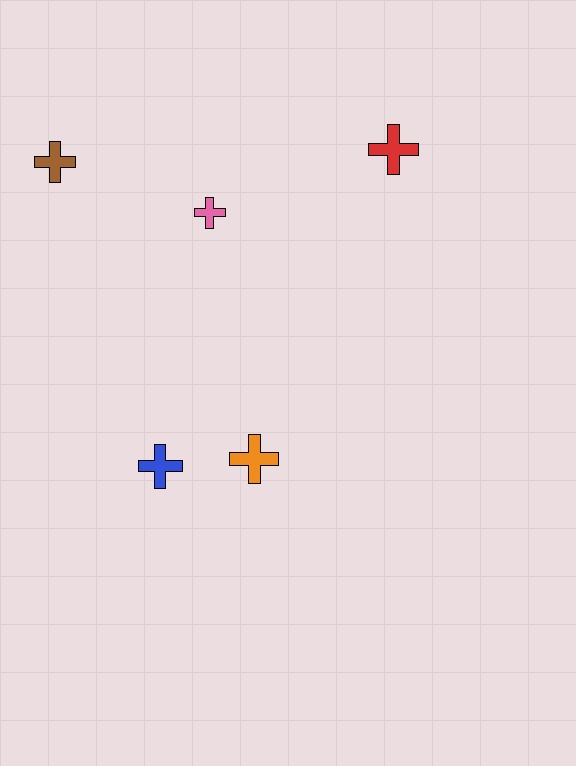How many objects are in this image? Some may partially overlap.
There are 5 objects.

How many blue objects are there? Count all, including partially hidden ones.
There is 1 blue object.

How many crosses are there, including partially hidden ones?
There are 5 crosses.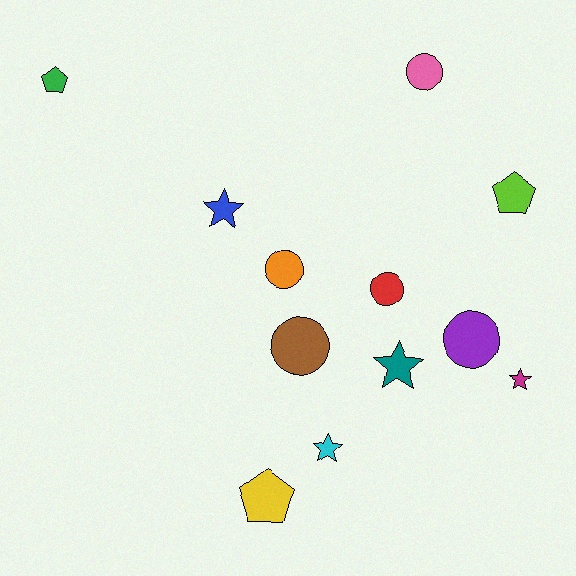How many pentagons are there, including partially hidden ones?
There are 3 pentagons.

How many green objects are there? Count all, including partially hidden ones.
There is 1 green object.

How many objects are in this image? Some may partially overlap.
There are 12 objects.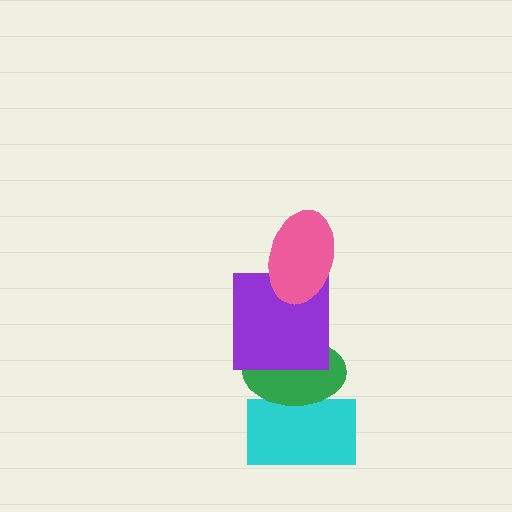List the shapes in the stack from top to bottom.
From top to bottom: the pink ellipse, the purple square, the green ellipse, the cyan rectangle.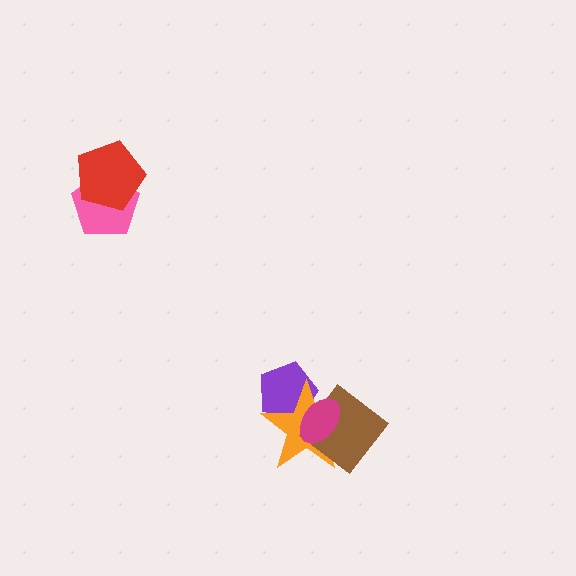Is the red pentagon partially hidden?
No, no other shape covers it.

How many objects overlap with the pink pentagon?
1 object overlaps with the pink pentagon.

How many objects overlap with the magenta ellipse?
3 objects overlap with the magenta ellipse.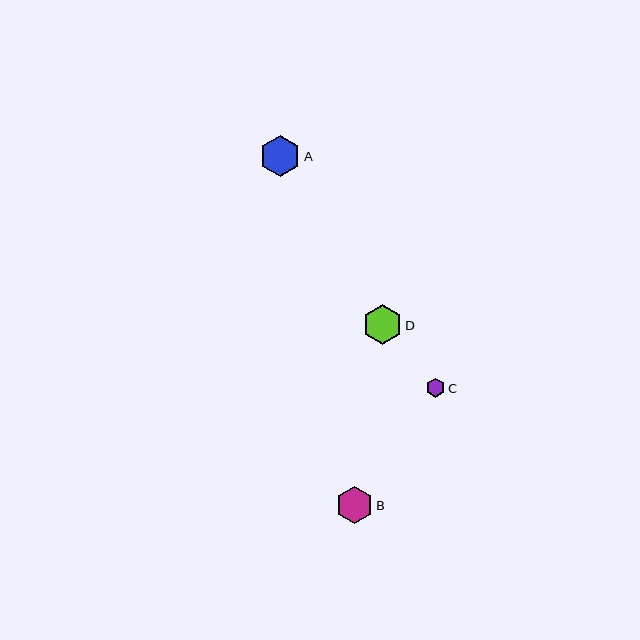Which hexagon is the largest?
Hexagon A is the largest with a size of approximately 41 pixels.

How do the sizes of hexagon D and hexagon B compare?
Hexagon D and hexagon B are approximately the same size.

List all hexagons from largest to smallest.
From largest to smallest: A, D, B, C.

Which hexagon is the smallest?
Hexagon C is the smallest with a size of approximately 19 pixels.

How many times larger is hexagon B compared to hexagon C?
Hexagon B is approximately 1.9 times the size of hexagon C.